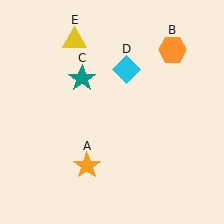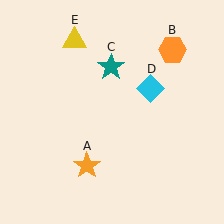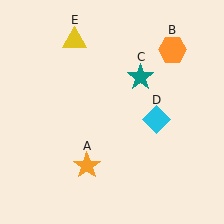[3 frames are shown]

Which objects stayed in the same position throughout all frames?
Orange star (object A) and orange hexagon (object B) and yellow triangle (object E) remained stationary.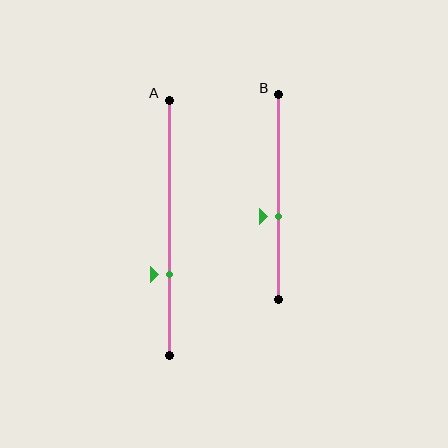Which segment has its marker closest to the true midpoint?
Segment B has its marker closest to the true midpoint.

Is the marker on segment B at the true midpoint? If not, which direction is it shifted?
No, the marker on segment B is shifted downward by about 10% of the segment length.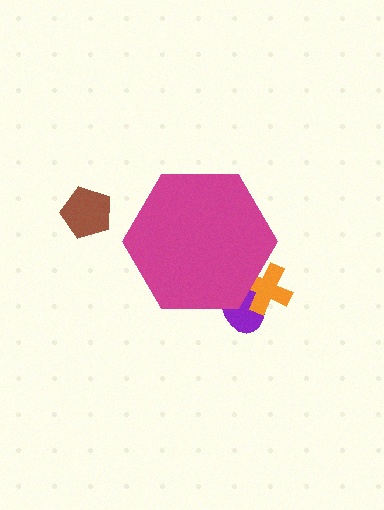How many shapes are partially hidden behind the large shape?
2 shapes are partially hidden.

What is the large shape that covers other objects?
A magenta hexagon.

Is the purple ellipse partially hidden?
Yes, the purple ellipse is partially hidden behind the magenta hexagon.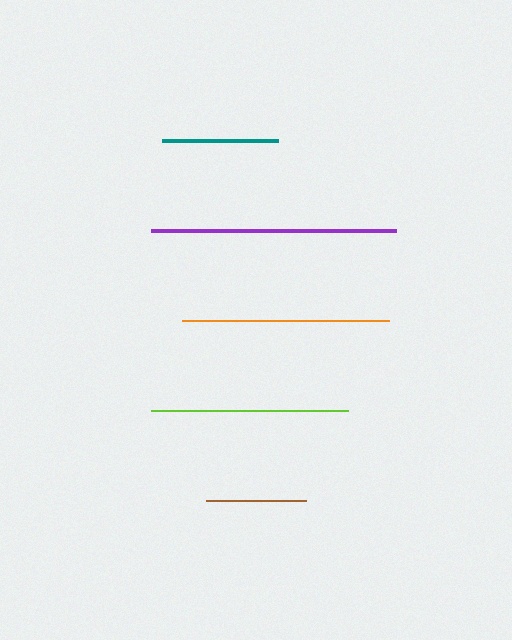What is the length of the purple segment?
The purple segment is approximately 245 pixels long.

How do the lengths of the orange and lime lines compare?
The orange and lime lines are approximately the same length.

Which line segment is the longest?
The purple line is the longest at approximately 245 pixels.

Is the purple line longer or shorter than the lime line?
The purple line is longer than the lime line.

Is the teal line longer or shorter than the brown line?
The teal line is longer than the brown line.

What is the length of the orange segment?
The orange segment is approximately 207 pixels long.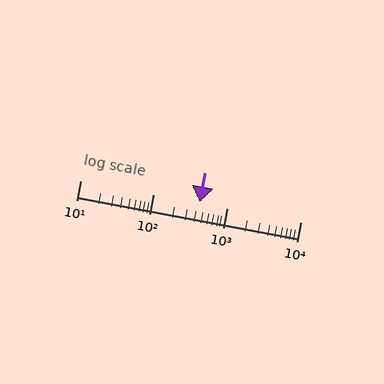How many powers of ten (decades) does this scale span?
The scale spans 3 decades, from 10 to 10000.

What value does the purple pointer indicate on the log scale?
The pointer indicates approximately 420.